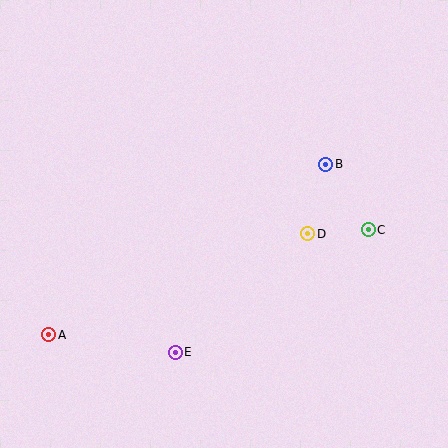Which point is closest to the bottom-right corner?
Point C is closest to the bottom-right corner.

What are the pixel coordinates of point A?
Point A is at (49, 335).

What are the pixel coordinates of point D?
Point D is at (308, 234).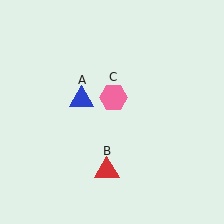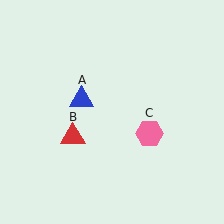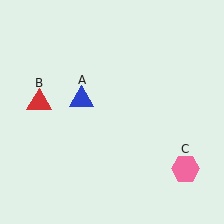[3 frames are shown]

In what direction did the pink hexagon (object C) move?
The pink hexagon (object C) moved down and to the right.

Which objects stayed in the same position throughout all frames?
Blue triangle (object A) remained stationary.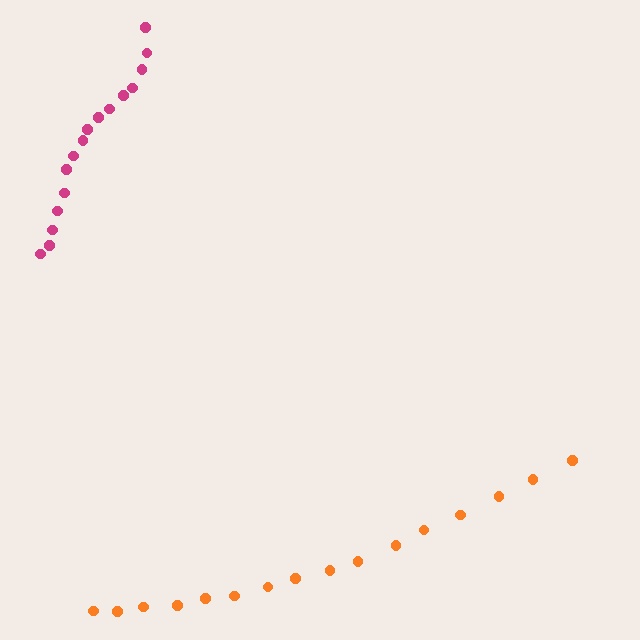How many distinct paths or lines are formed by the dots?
There are 2 distinct paths.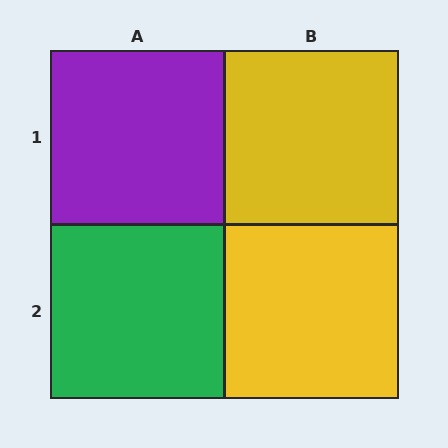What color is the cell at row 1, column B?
Yellow.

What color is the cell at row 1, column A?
Purple.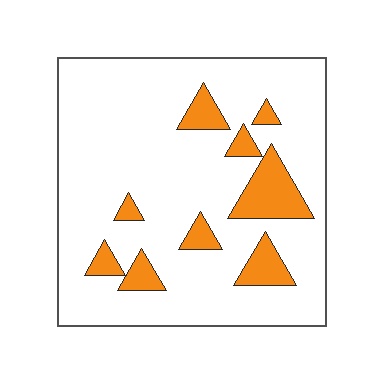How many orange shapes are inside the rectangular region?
9.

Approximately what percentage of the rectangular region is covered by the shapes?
Approximately 15%.